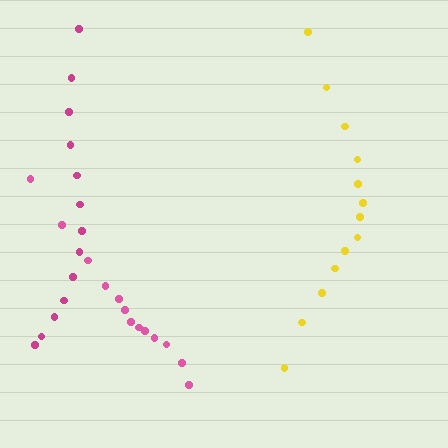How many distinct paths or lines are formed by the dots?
There are 3 distinct paths.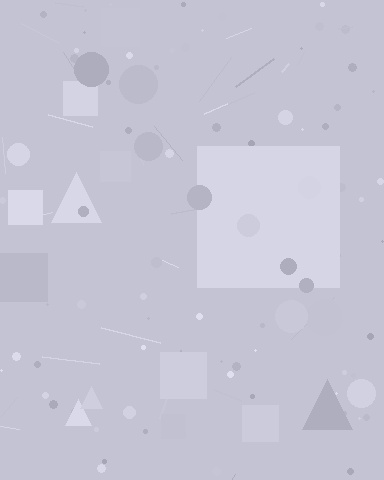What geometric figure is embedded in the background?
A square is embedded in the background.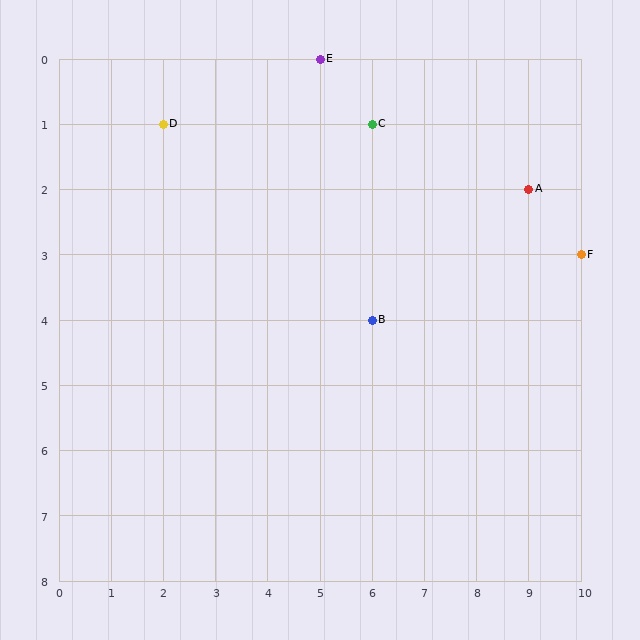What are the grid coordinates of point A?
Point A is at grid coordinates (9, 2).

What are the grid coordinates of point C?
Point C is at grid coordinates (6, 1).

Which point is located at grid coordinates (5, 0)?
Point E is at (5, 0).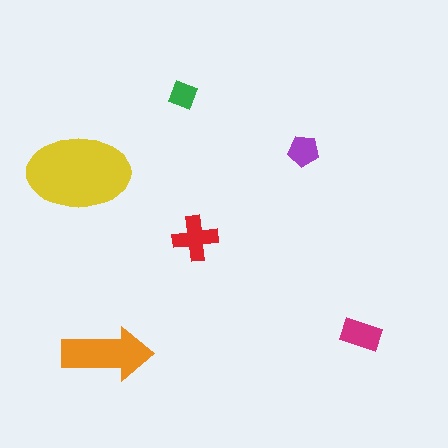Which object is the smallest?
The green diamond.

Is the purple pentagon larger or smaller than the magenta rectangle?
Smaller.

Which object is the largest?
The yellow ellipse.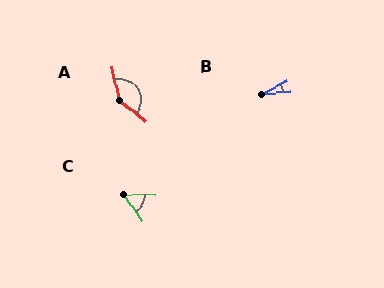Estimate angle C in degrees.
Approximately 55 degrees.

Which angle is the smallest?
B, at approximately 21 degrees.